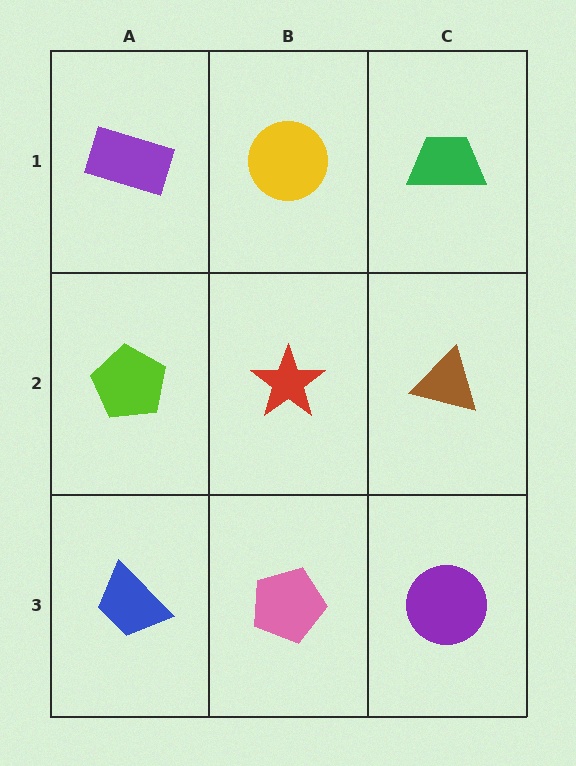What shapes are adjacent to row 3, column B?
A red star (row 2, column B), a blue trapezoid (row 3, column A), a purple circle (row 3, column C).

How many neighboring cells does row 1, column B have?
3.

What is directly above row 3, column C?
A brown triangle.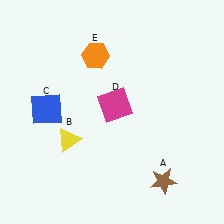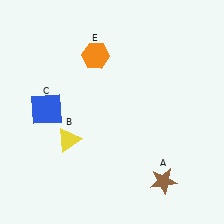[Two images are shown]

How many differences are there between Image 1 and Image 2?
There is 1 difference between the two images.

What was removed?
The magenta square (D) was removed in Image 2.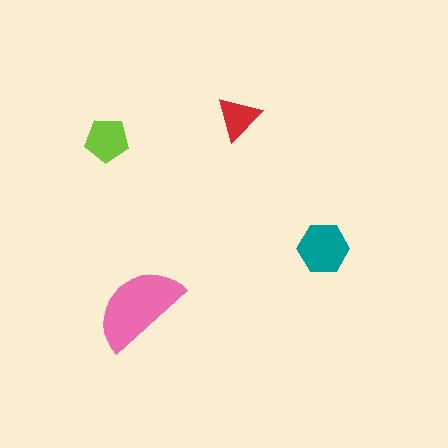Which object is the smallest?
The red triangle.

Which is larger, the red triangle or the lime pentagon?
The lime pentagon.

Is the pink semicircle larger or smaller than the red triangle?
Larger.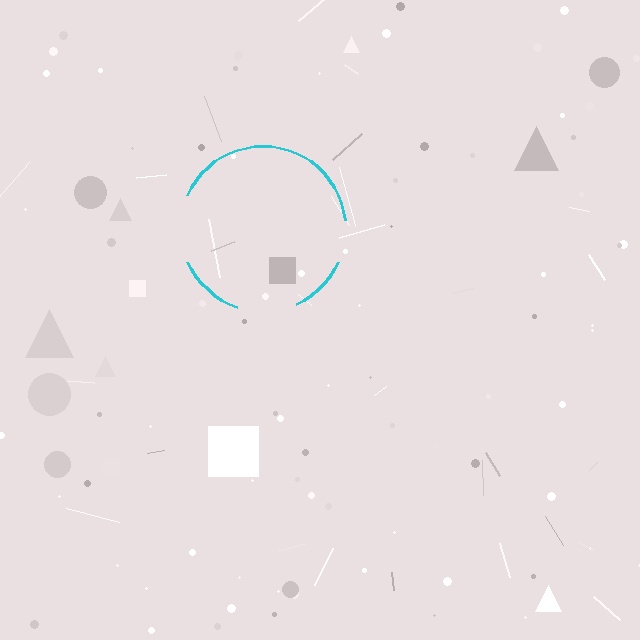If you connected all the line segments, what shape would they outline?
They would outline a circle.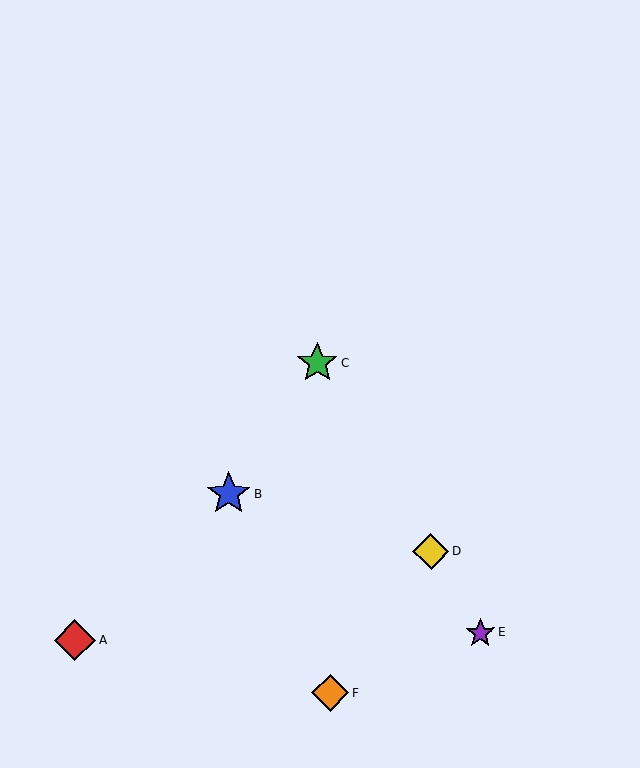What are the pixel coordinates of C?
Object C is at (317, 363).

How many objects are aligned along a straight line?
3 objects (C, D, E) are aligned along a straight line.